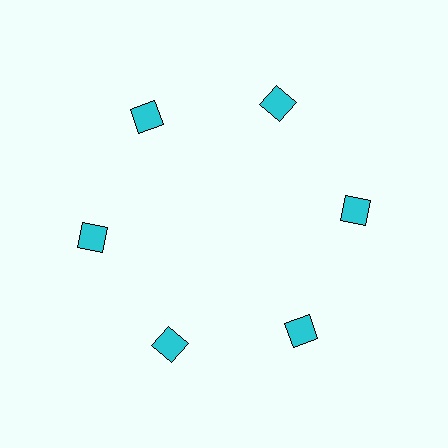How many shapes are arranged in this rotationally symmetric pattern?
There are 6 shapes, arranged in 6 groups of 1.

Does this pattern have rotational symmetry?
Yes, this pattern has 6-fold rotational symmetry. It looks the same after rotating 60 degrees around the center.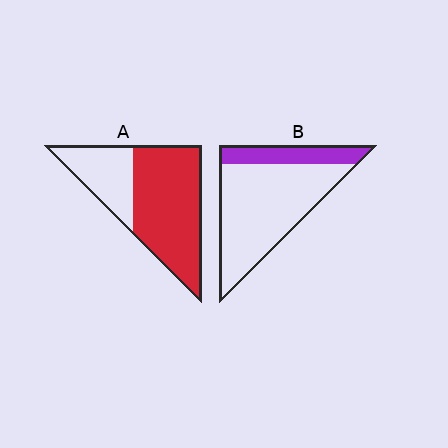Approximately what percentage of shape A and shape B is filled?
A is approximately 70% and B is approximately 25%.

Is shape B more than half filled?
No.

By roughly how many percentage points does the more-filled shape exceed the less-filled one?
By roughly 45 percentage points (A over B).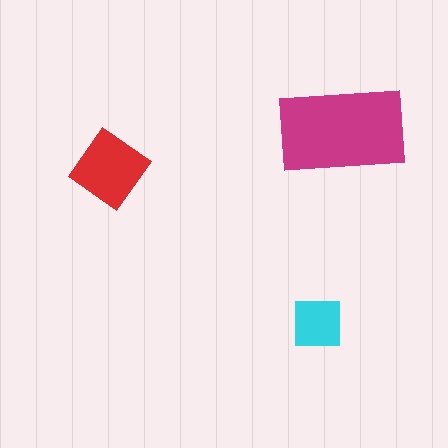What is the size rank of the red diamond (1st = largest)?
2nd.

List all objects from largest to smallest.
The magenta rectangle, the red diamond, the cyan square.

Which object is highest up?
The magenta rectangle is topmost.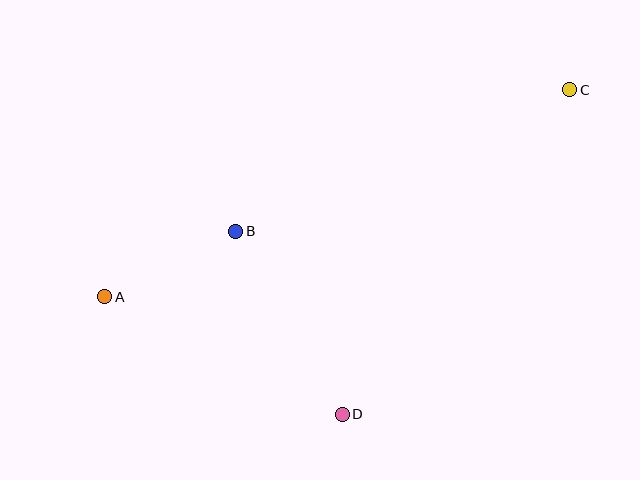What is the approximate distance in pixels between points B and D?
The distance between B and D is approximately 212 pixels.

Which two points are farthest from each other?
Points A and C are farthest from each other.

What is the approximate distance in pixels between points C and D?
The distance between C and D is approximately 396 pixels.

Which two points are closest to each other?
Points A and B are closest to each other.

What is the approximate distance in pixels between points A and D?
The distance between A and D is approximately 265 pixels.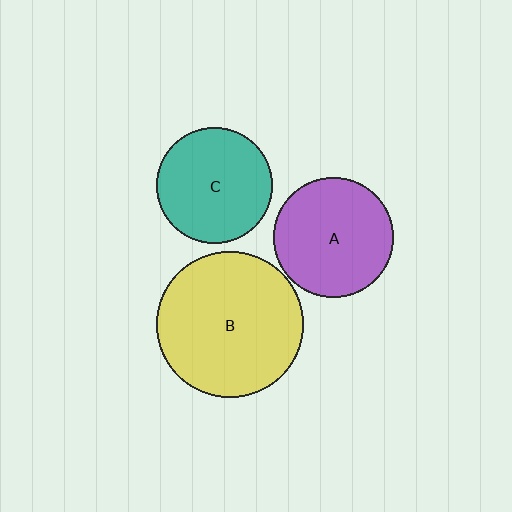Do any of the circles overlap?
No, none of the circles overlap.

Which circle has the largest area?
Circle B (yellow).